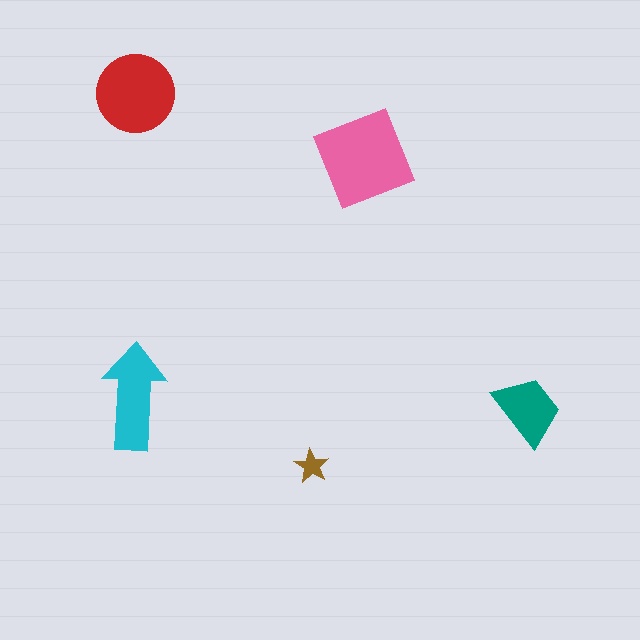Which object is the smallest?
The brown star.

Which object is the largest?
The pink square.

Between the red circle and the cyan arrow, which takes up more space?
The red circle.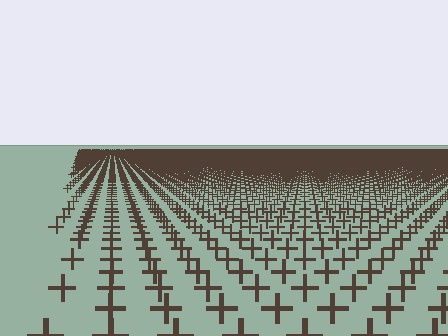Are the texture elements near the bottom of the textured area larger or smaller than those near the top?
Larger. Near the bottom, elements are closer to the viewer and appear at a bigger on-screen size.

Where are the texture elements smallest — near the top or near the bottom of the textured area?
Near the top.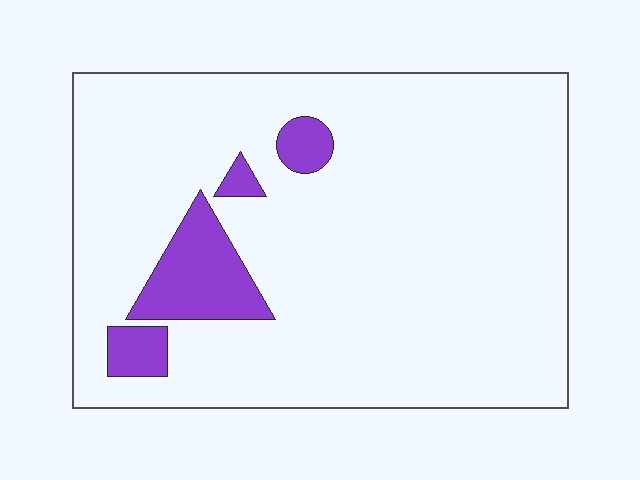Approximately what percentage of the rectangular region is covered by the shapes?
Approximately 10%.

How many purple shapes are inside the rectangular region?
4.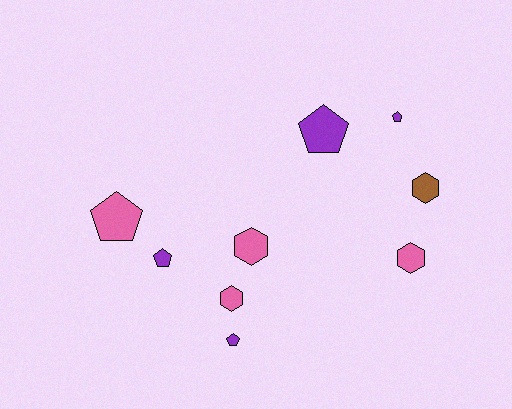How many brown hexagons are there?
There is 1 brown hexagon.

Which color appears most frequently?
Purple, with 4 objects.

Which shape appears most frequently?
Pentagon, with 5 objects.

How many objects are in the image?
There are 9 objects.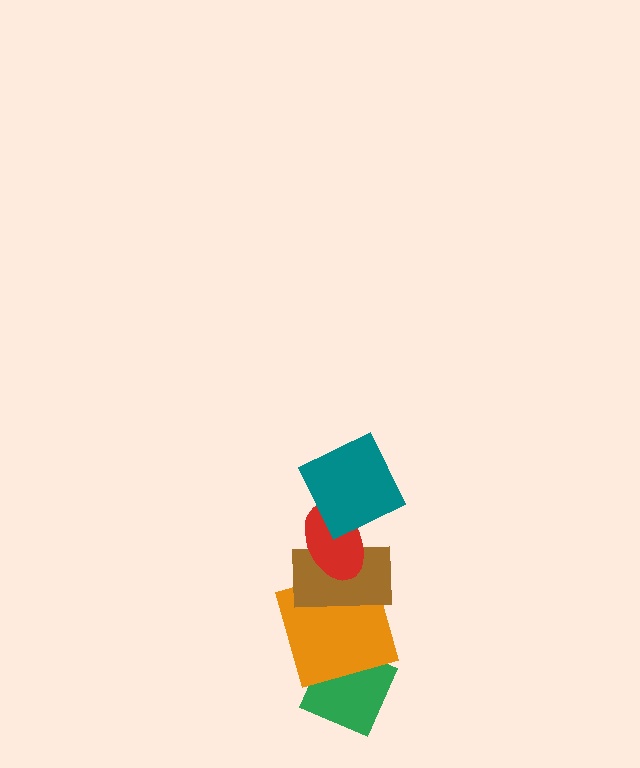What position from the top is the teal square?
The teal square is 1st from the top.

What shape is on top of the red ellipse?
The teal square is on top of the red ellipse.